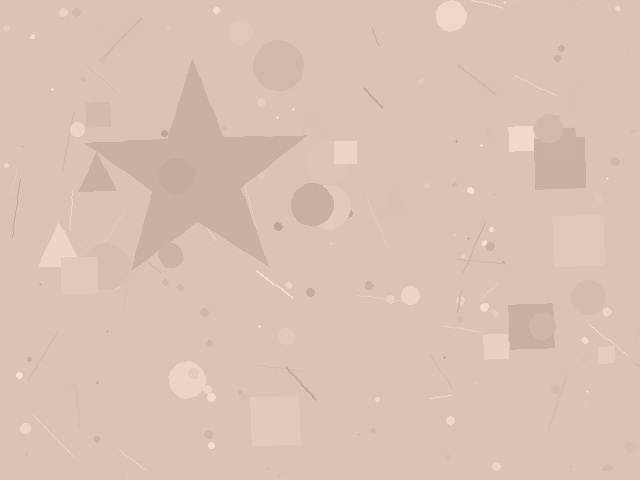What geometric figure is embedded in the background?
A star is embedded in the background.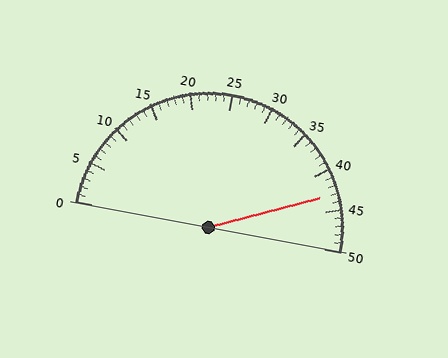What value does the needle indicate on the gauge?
The needle indicates approximately 43.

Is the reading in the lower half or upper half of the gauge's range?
The reading is in the upper half of the range (0 to 50).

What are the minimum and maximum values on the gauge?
The gauge ranges from 0 to 50.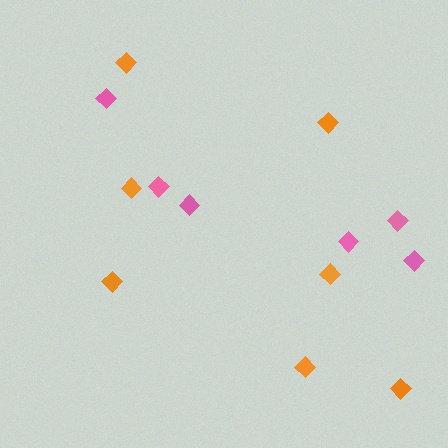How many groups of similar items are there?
There are 2 groups: one group of pink diamonds (6) and one group of orange diamonds (7).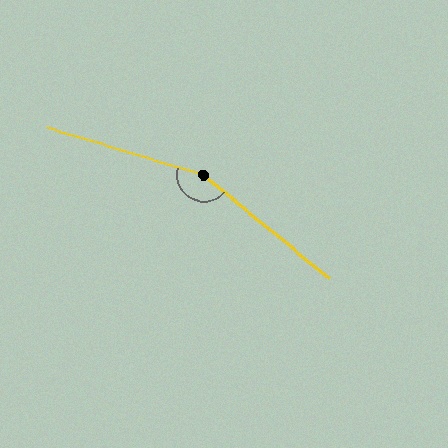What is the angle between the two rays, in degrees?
Approximately 158 degrees.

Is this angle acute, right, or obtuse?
It is obtuse.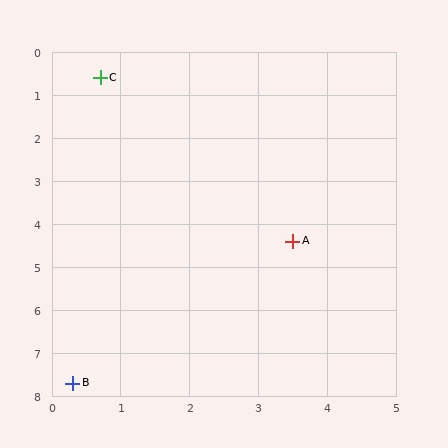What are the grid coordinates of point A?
Point A is at approximately (3.5, 4.4).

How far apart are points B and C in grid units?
Points B and C are about 7.1 grid units apart.